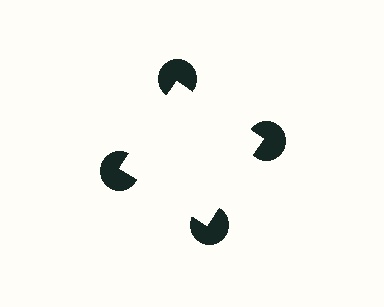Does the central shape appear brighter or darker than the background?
It typically appears slightly brighter than the background, even though no actual brightness change is drawn.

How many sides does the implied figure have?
4 sides.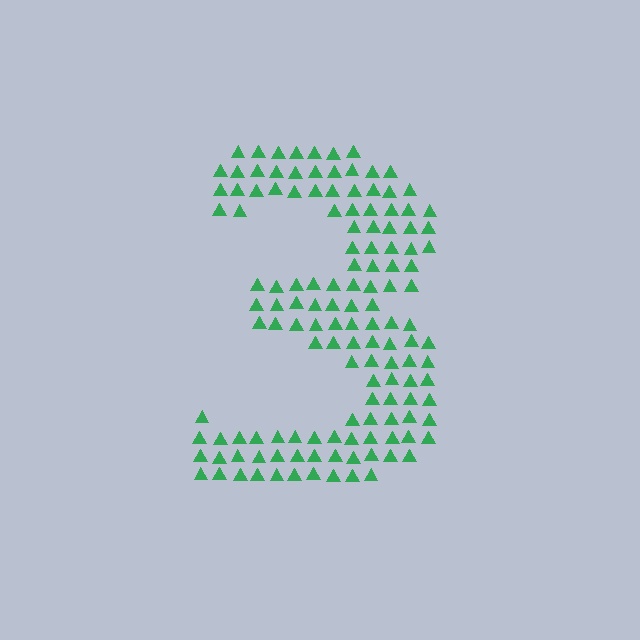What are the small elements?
The small elements are triangles.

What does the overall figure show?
The overall figure shows the digit 3.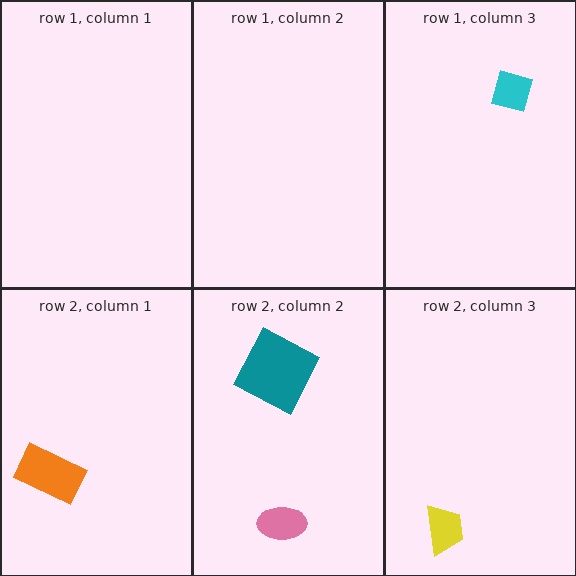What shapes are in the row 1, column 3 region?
The cyan diamond.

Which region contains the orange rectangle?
The row 2, column 1 region.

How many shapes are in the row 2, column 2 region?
2.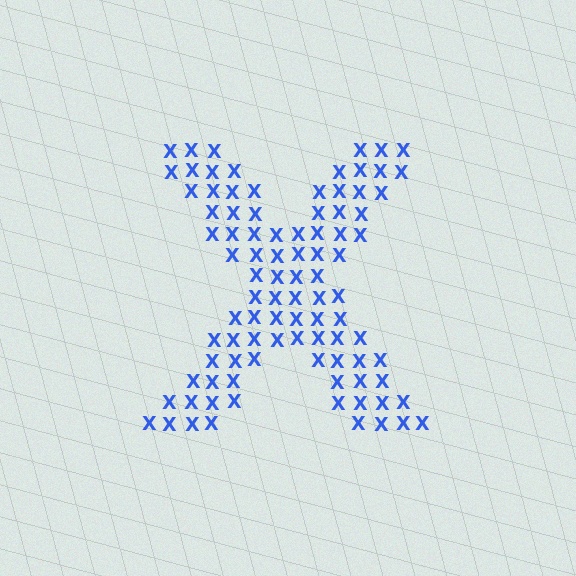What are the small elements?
The small elements are letter X's.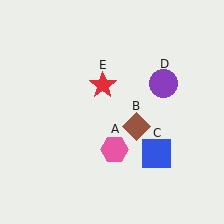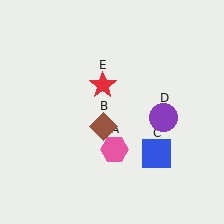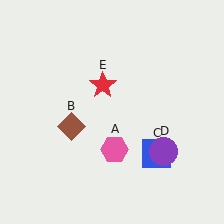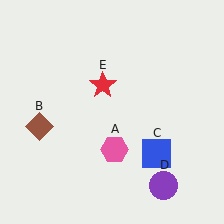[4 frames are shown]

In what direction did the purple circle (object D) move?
The purple circle (object D) moved down.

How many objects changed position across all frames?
2 objects changed position: brown diamond (object B), purple circle (object D).